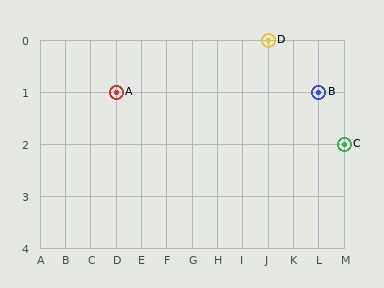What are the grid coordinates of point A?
Point A is at grid coordinates (D, 1).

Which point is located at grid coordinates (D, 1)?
Point A is at (D, 1).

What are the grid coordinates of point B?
Point B is at grid coordinates (L, 1).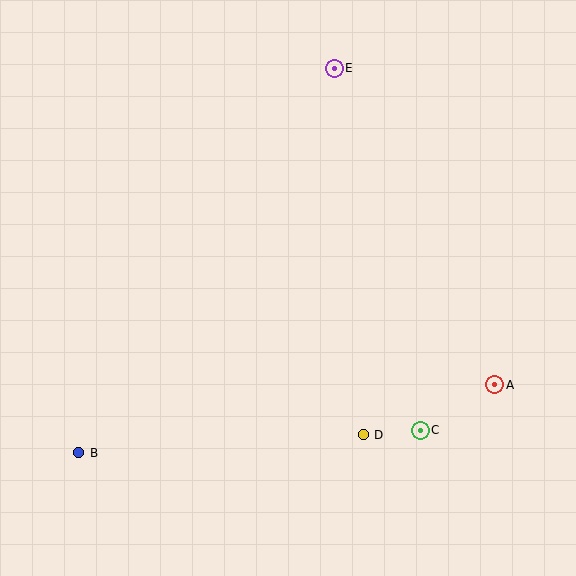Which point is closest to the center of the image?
Point D at (363, 435) is closest to the center.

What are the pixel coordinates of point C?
Point C is at (420, 430).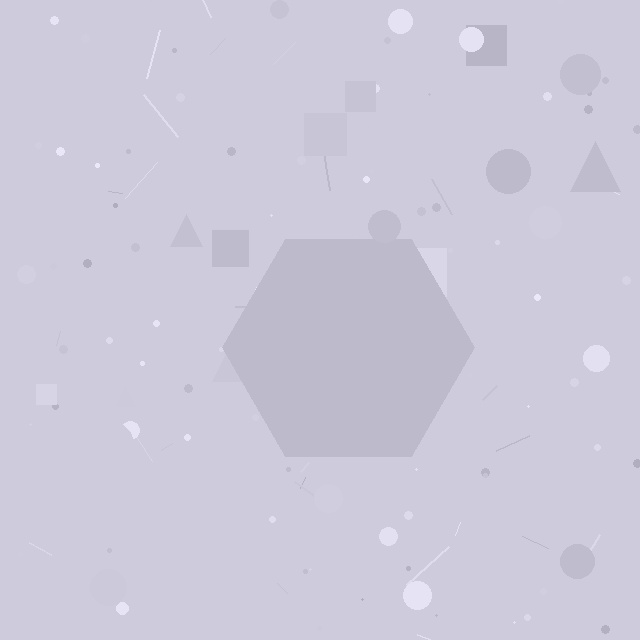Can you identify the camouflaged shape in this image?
The camouflaged shape is a hexagon.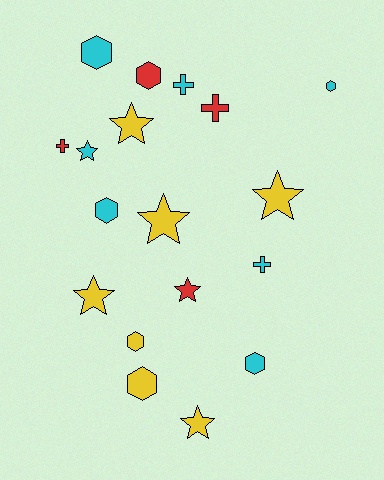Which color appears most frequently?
Cyan, with 7 objects.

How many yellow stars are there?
There are 5 yellow stars.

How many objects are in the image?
There are 18 objects.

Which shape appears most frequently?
Hexagon, with 7 objects.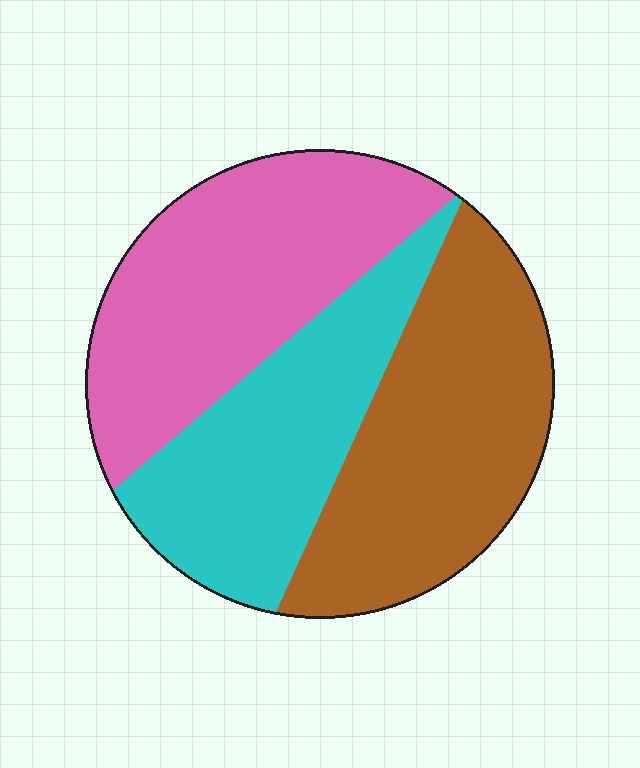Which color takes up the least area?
Cyan, at roughly 30%.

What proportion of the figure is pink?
Pink covers 35% of the figure.